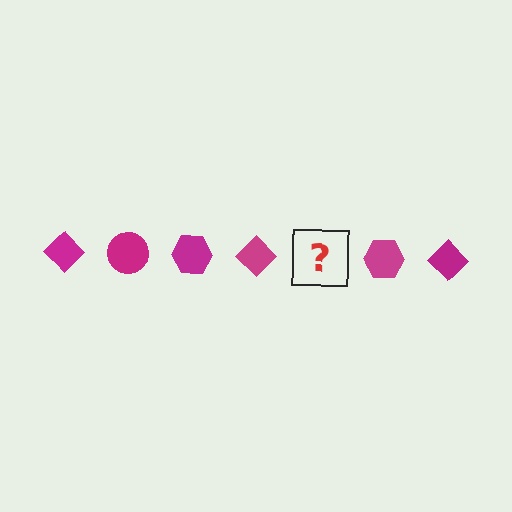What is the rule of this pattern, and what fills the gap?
The rule is that the pattern cycles through diamond, circle, hexagon shapes in magenta. The gap should be filled with a magenta circle.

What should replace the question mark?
The question mark should be replaced with a magenta circle.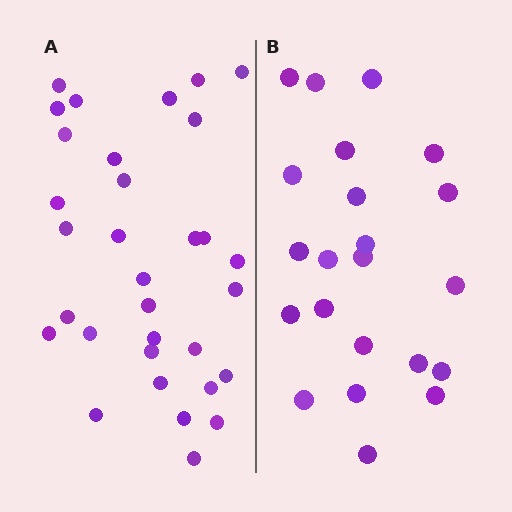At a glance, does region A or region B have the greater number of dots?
Region A (the left region) has more dots.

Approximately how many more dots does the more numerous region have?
Region A has roughly 10 or so more dots than region B.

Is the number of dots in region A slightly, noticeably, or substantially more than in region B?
Region A has substantially more. The ratio is roughly 1.5 to 1.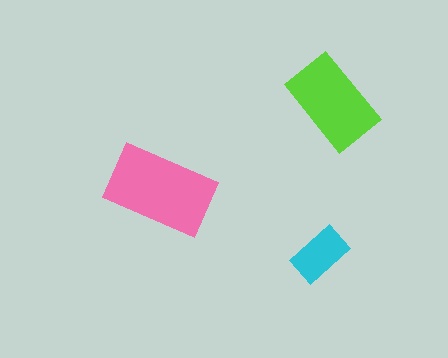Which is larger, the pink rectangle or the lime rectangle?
The pink one.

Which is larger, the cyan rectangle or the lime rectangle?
The lime one.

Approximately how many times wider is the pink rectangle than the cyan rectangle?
About 2 times wider.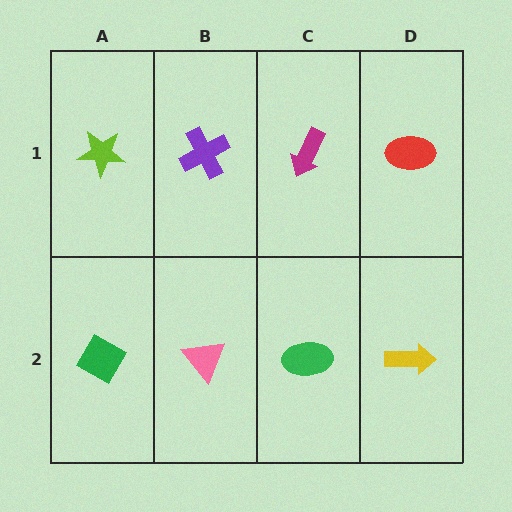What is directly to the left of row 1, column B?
A lime star.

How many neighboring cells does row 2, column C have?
3.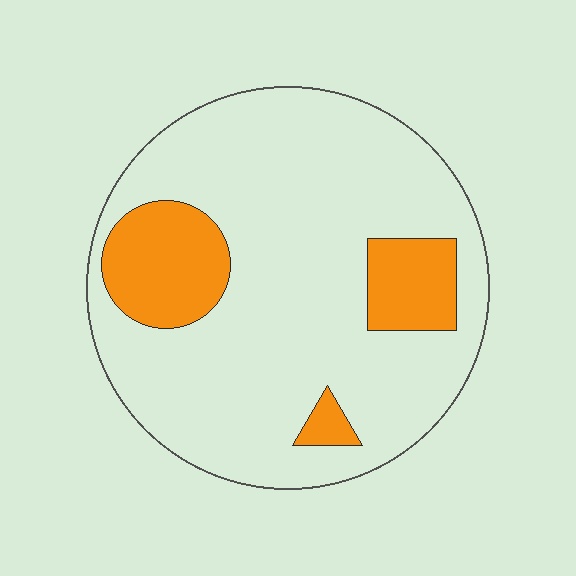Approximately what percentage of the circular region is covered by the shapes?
Approximately 20%.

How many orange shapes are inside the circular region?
3.